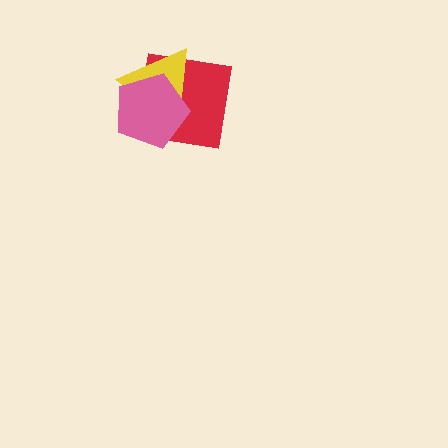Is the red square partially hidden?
Yes, it is partially covered by another shape.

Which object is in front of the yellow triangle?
The pink pentagon is in front of the yellow triangle.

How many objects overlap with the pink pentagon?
2 objects overlap with the pink pentagon.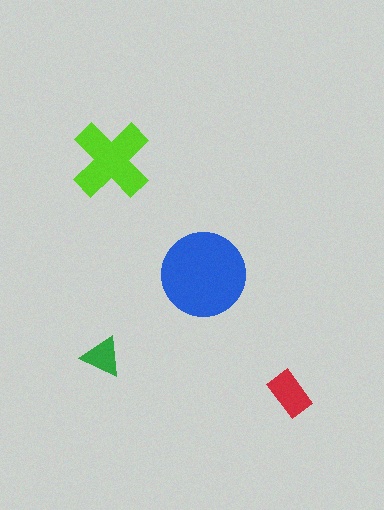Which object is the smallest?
The green triangle.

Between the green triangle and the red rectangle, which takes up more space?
The red rectangle.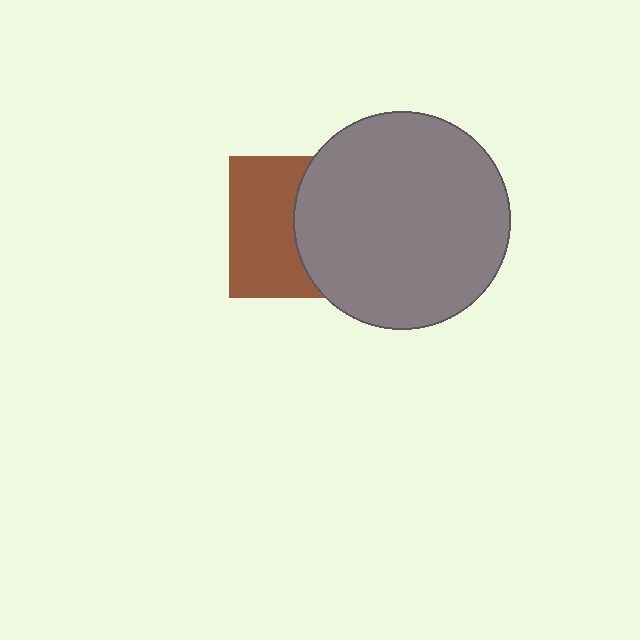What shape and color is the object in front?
The object in front is a gray circle.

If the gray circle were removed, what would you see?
You would see the complete brown square.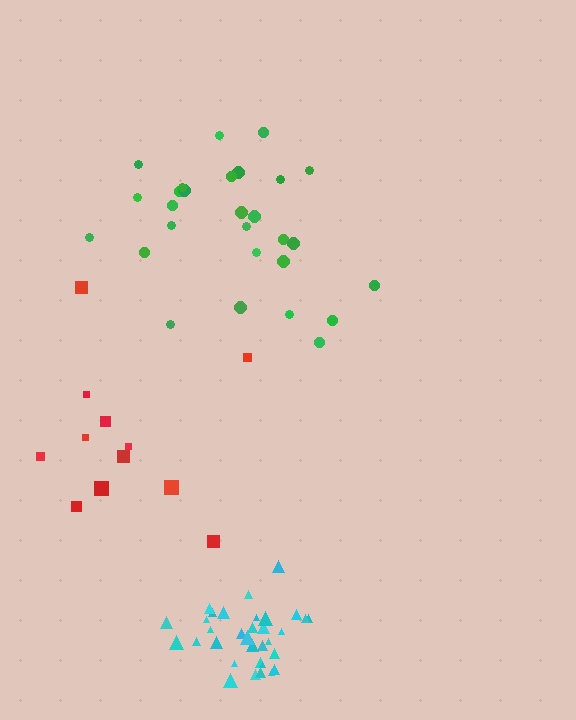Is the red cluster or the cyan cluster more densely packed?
Cyan.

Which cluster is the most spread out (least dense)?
Red.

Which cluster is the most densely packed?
Cyan.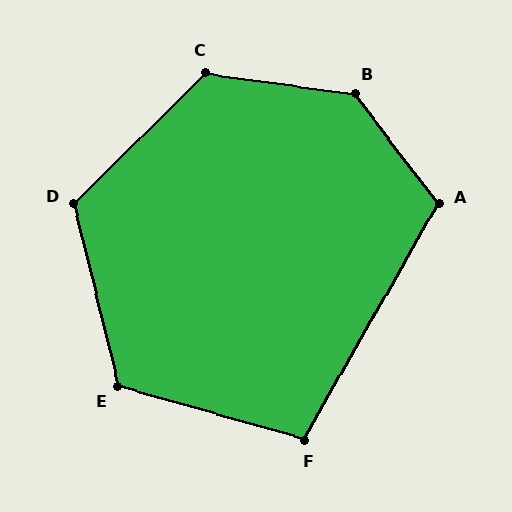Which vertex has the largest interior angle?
B, at approximately 135 degrees.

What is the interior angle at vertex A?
Approximately 113 degrees (obtuse).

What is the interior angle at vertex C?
Approximately 127 degrees (obtuse).